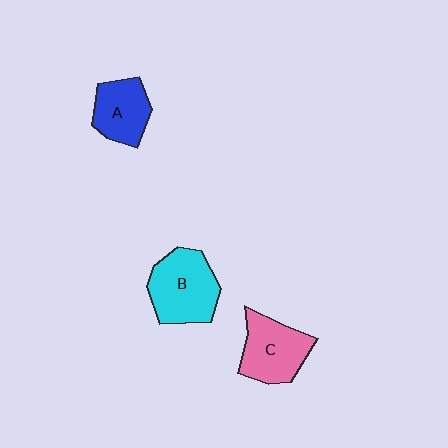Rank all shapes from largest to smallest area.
From largest to smallest: B (cyan), C (pink), A (blue).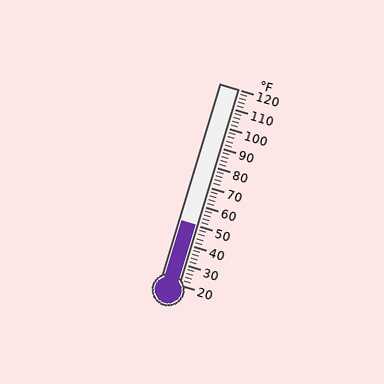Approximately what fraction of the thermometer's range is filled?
The thermometer is filled to approximately 30% of its range.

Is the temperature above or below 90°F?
The temperature is below 90°F.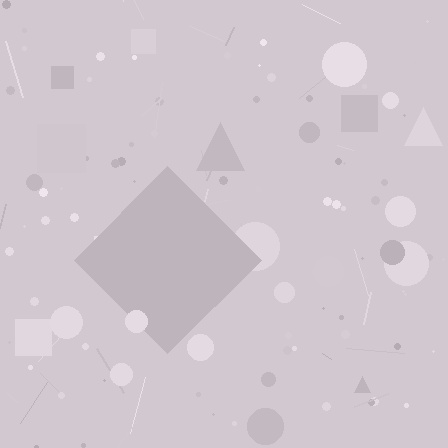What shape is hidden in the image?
A diamond is hidden in the image.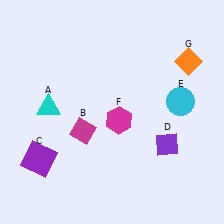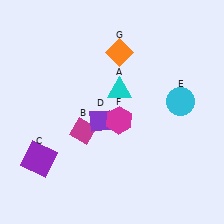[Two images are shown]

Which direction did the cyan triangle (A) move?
The cyan triangle (A) moved right.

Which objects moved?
The objects that moved are: the cyan triangle (A), the purple diamond (D), the orange diamond (G).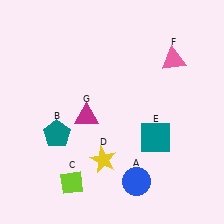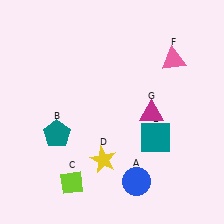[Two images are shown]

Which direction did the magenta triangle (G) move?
The magenta triangle (G) moved right.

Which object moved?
The magenta triangle (G) moved right.